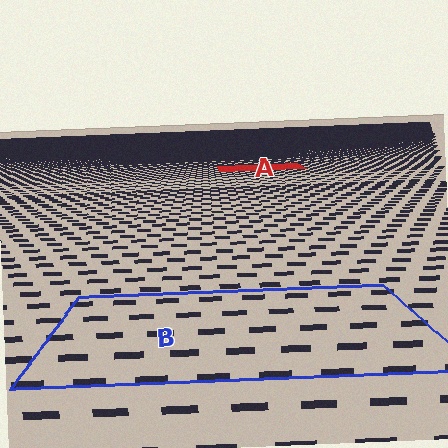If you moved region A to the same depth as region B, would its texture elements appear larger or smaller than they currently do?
They would appear larger. At a closer depth, the same texture elements are projected at a bigger on-screen size.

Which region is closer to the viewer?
Region B is closer. The texture elements there are larger and more spread out.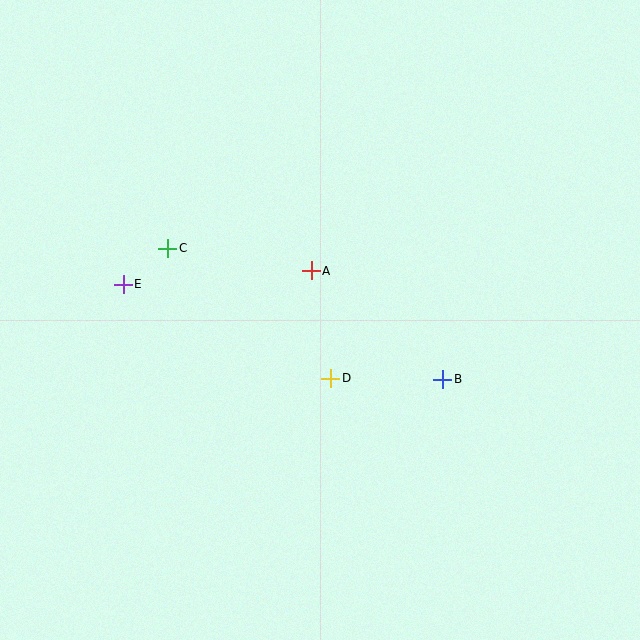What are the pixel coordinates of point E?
Point E is at (123, 284).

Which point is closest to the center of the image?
Point A at (311, 271) is closest to the center.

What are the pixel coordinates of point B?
Point B is at (443, 379).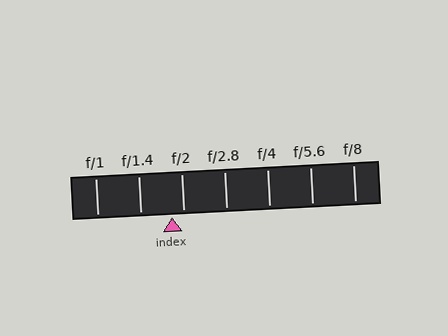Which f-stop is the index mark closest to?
The index mark is closest to f/2.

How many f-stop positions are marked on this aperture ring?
There are 7 f-stop positions marked.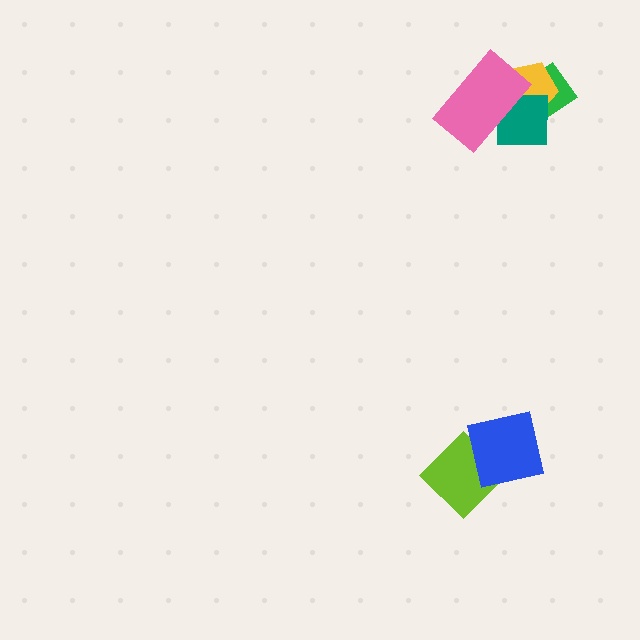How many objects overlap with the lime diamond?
1 object overlaps with the lime diamond.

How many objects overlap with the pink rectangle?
3 objects overlap with the pink rectangle.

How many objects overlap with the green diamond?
3 objects overlap with the green diamond.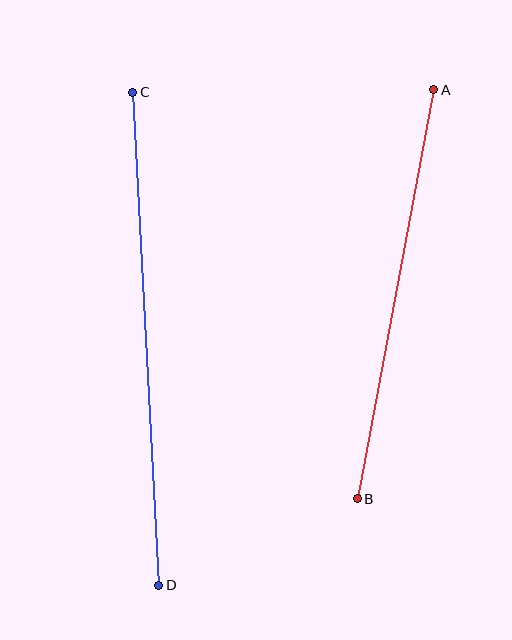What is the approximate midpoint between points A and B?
The midpoint is at approximately (395, 294) pixels.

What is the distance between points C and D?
The distance is approximately 494 pixels.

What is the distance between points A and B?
The distance is approximately 416 pixels.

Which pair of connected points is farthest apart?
Points C and D are farthest apart.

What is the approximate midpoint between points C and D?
The midpoint is at approximately (146, 339) pixels.